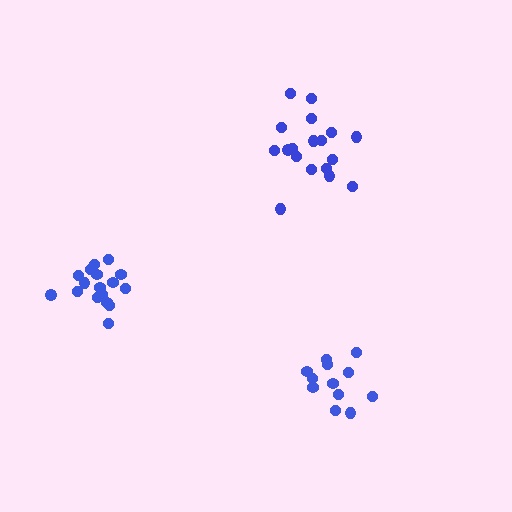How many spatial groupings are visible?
There are 3 spatial groupings.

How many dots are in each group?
Group 1: 18 dots, Group 2: 12 dots, Group 3: 17 dots (47 total).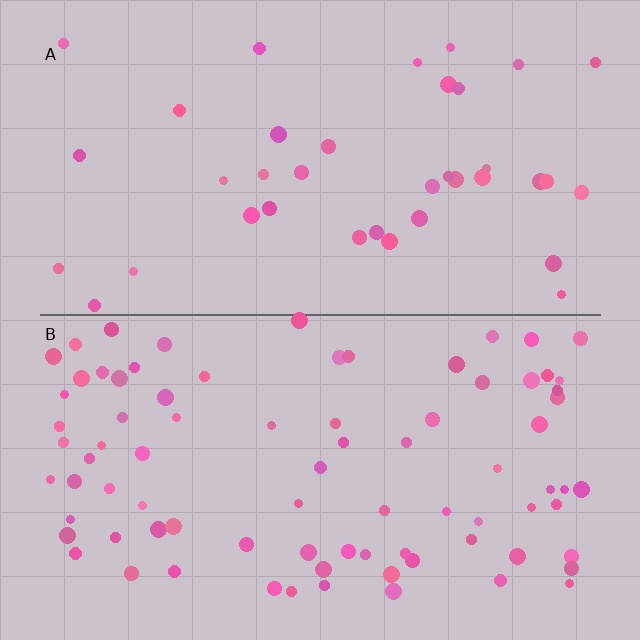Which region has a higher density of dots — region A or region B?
B (the bottom).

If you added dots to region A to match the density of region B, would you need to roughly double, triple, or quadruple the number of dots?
Approximately double.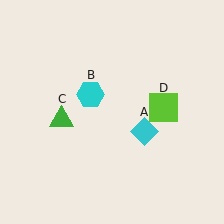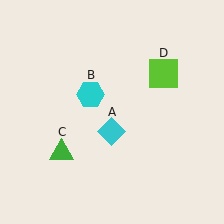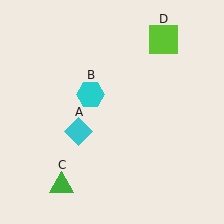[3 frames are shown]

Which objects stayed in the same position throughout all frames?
Cyan hexagon (object B) remained stationary.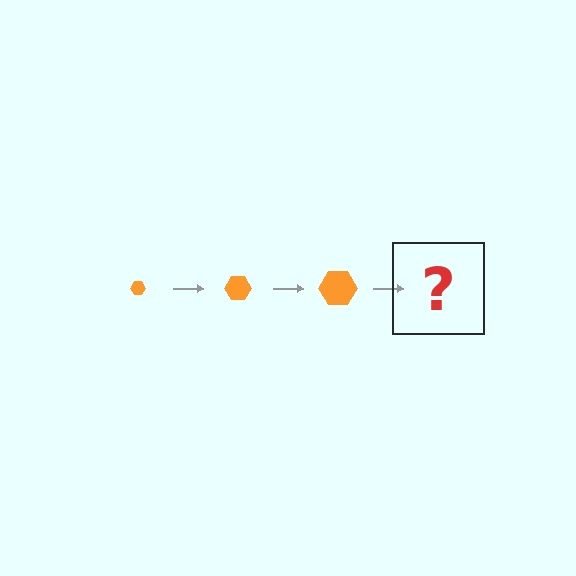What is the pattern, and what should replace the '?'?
The pattern is that the hexagon gets progressively larger each step. The '?' should be an orange hexagon, larger than the previous one.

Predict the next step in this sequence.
The next step is an orange hexagon, larger than the previous one.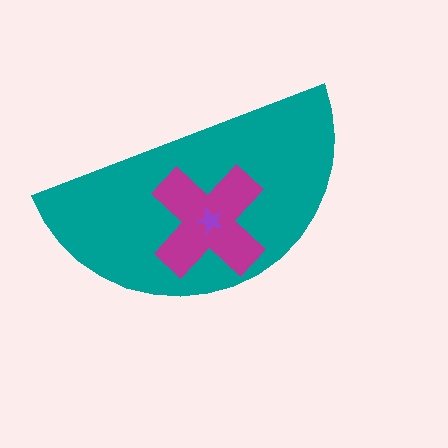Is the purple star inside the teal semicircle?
Yes.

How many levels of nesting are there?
3.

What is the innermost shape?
The purple star.